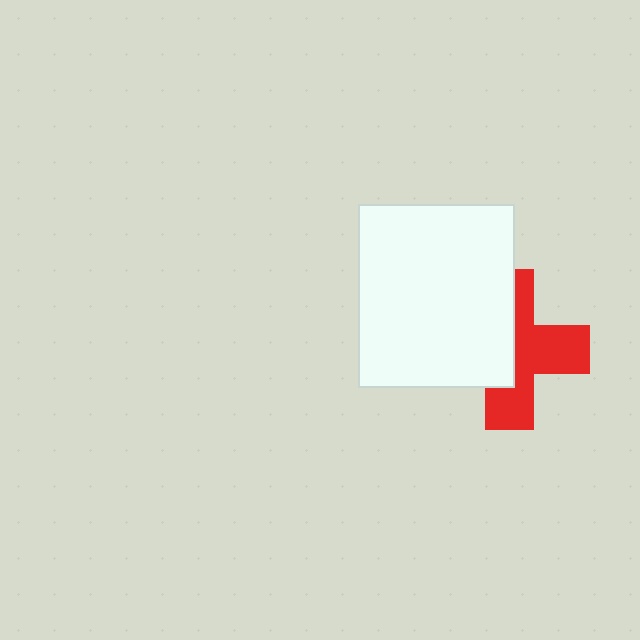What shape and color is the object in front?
The object in front is a white rectangle.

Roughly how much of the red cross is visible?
About half of it is visible (roughly 52%).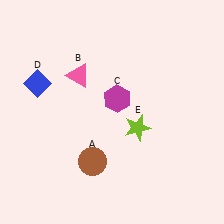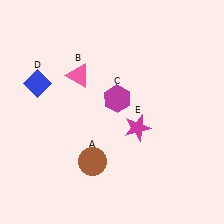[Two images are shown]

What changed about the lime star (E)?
In Image 1, E is lime. In Image 2, it changed to magenta.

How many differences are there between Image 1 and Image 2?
There is 1 difference between the two images.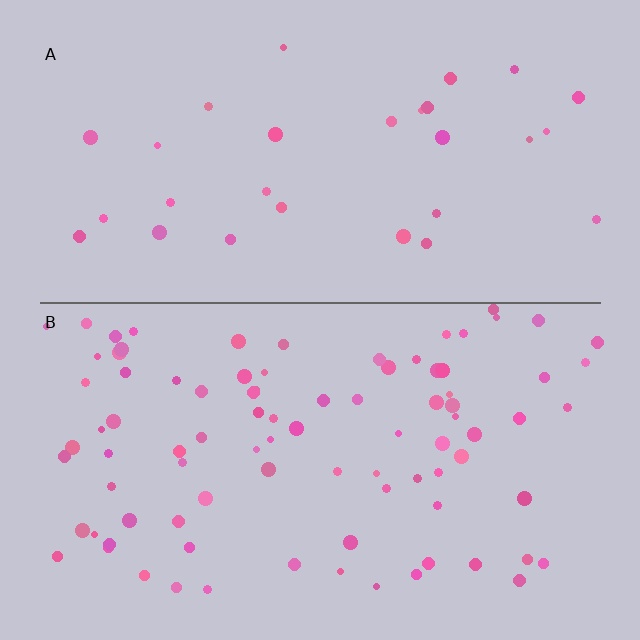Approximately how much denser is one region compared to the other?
Approximately 3.0× — region B over region A.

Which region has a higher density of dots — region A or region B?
B (the bottom).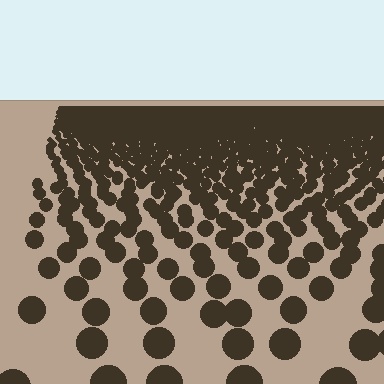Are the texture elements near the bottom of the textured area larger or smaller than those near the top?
Larger. Near the bottom, elements are closer to the viewer and appear at a bigger on-screen size.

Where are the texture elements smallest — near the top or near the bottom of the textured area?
Near the top.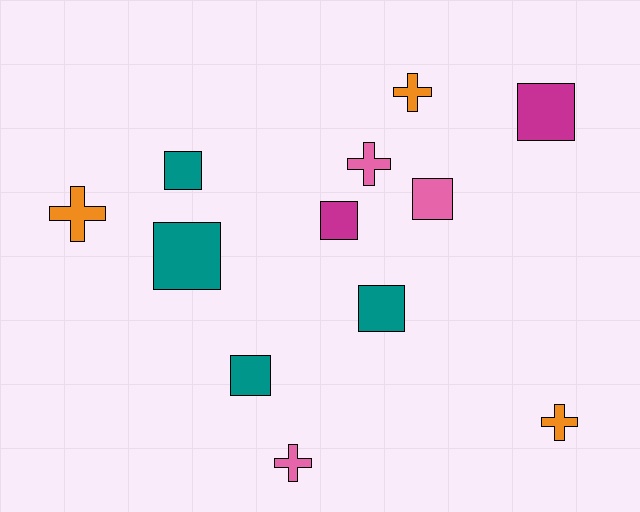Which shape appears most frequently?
Square, with 7 objects.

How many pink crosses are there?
There are 2 pink crosses.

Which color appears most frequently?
Teal, with 4 objects.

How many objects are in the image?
There are 12 objects.